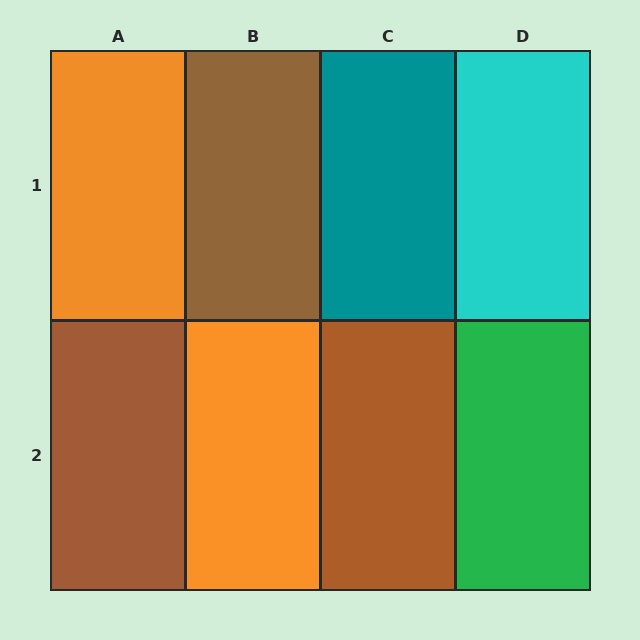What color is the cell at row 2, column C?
Brown.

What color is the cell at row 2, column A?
Brown.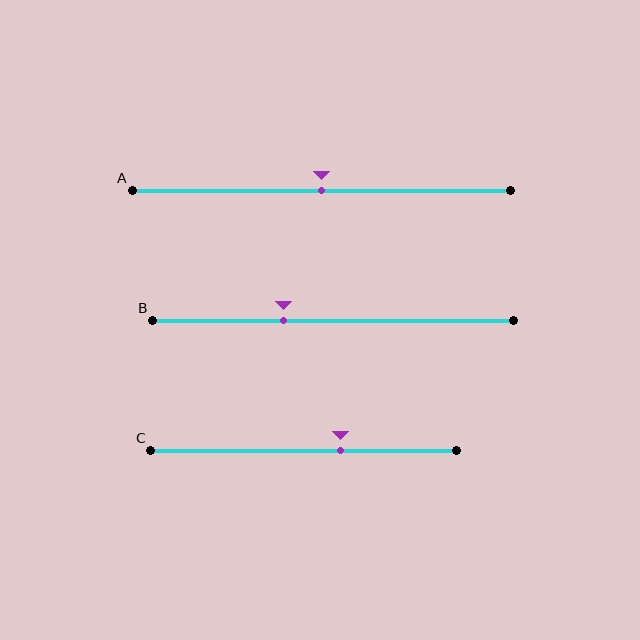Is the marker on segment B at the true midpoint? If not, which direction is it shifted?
No, the marker on segment B is shifted to the left by about 14% of the segment length.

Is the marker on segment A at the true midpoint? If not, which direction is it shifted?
Yes, the marker on segment A is at the true midpoint.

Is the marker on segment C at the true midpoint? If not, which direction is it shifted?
No, the marker on segment C is shifted to the right by about 12% of the segment length.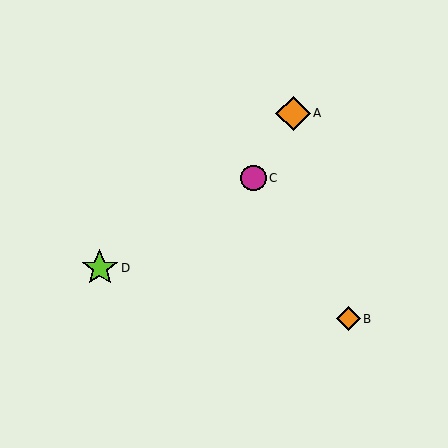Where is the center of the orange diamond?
The center of the orange diamond is at (349, 319).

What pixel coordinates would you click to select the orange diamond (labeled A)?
Click at (293, 113) to select the orange diamond A.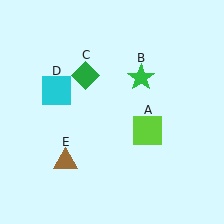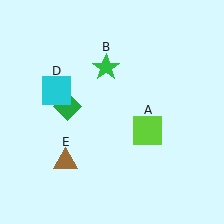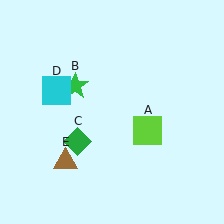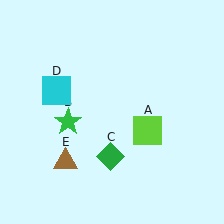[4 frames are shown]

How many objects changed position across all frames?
2 objects changed position: green star (object B), green diamond (object C).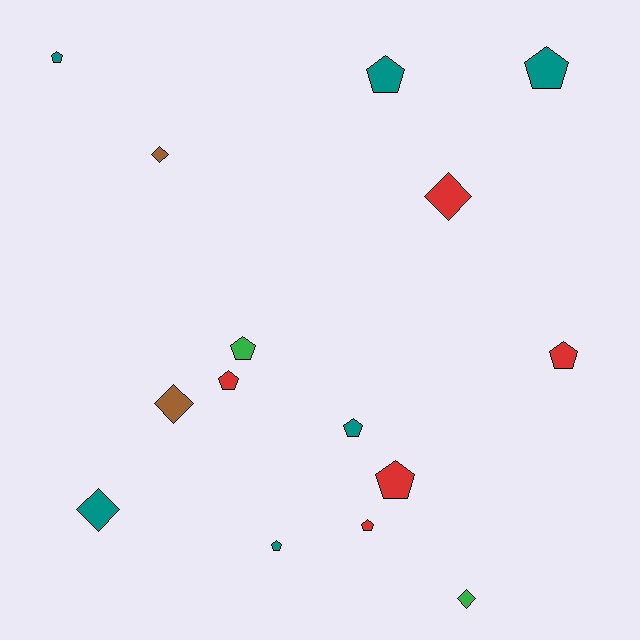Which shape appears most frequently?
Pentagon, with 10 objects.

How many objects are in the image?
There are 15 objects.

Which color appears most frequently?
Teal, with 6 objects.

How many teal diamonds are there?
There is 1 teal diamond.